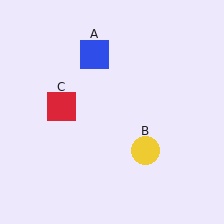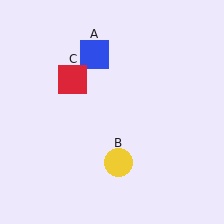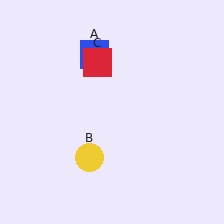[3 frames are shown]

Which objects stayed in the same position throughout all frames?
Blue square (object A) remained stationary.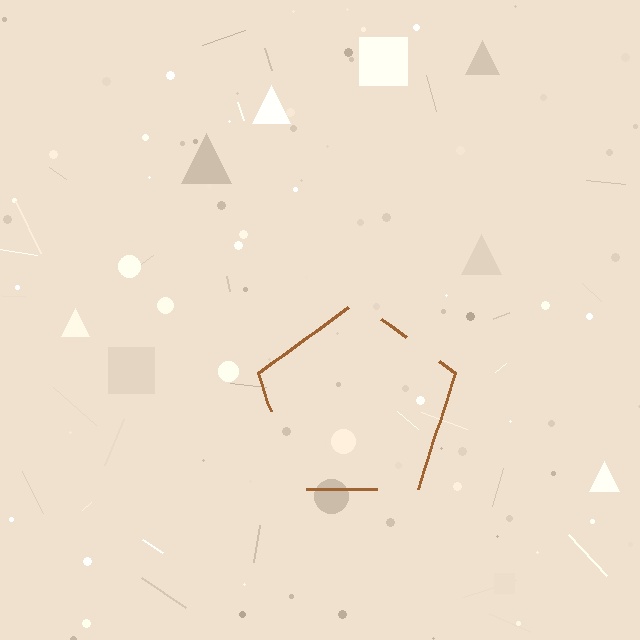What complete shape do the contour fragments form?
The contour fragments form a pentagon.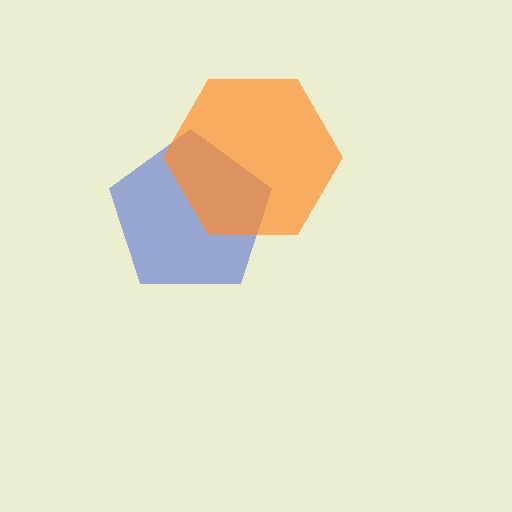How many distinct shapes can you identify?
There are 2 distinct shapes: a blue pentagon, an orange hexagon.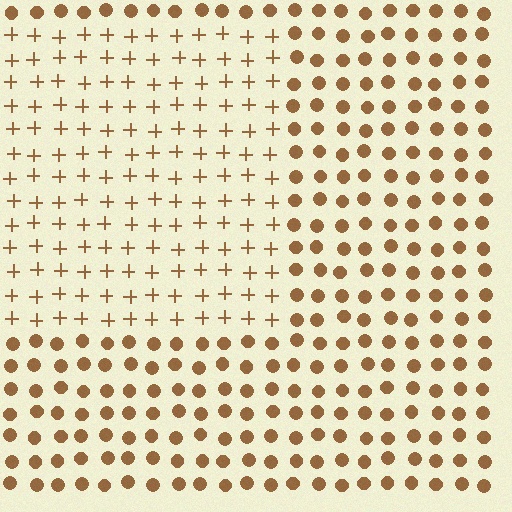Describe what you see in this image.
The image is filled with small brown elements arranged in a uniform grid. A rectangle-shaped region contains plus signs, while the surrounding area contains circles. The boundary is defined purely by the change in element shape.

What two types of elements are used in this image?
The image uses plus signs inside the rectangle region and circles outside it.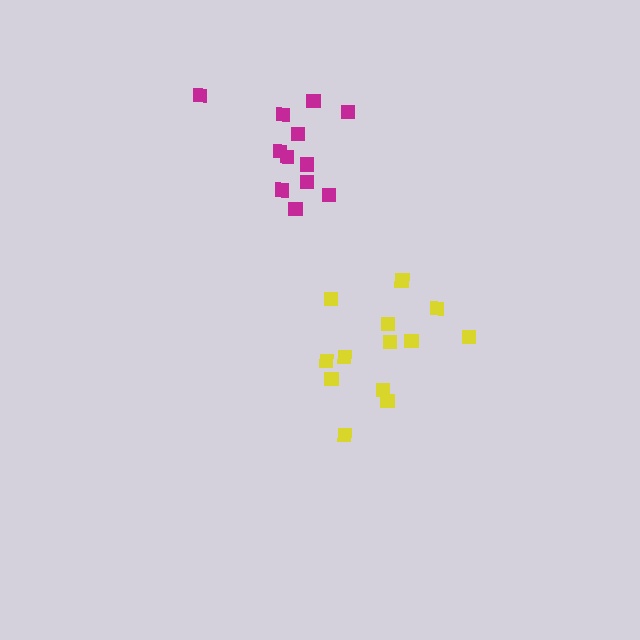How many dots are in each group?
Group 1: 13 dots, Group 2: 12 dots (25 total).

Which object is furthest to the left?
The magenta cluster is leftmost.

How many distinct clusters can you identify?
There are 2 distinct clusters.